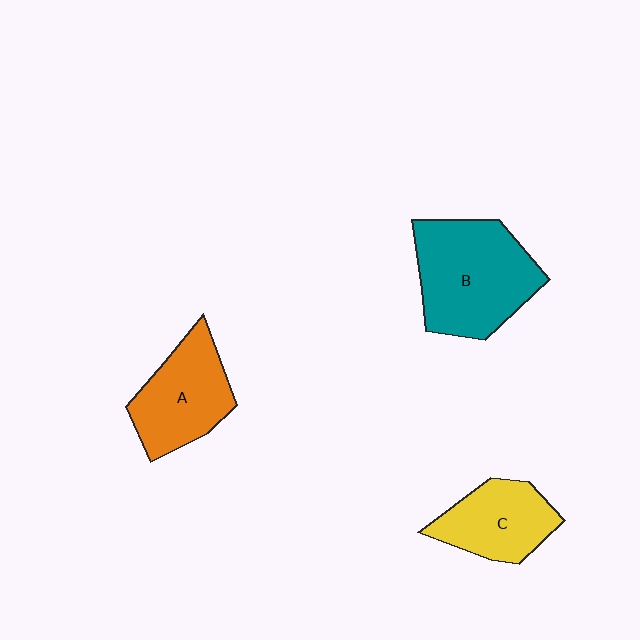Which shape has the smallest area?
Shape C (yellow).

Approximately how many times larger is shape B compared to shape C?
Approximately 1.6 times.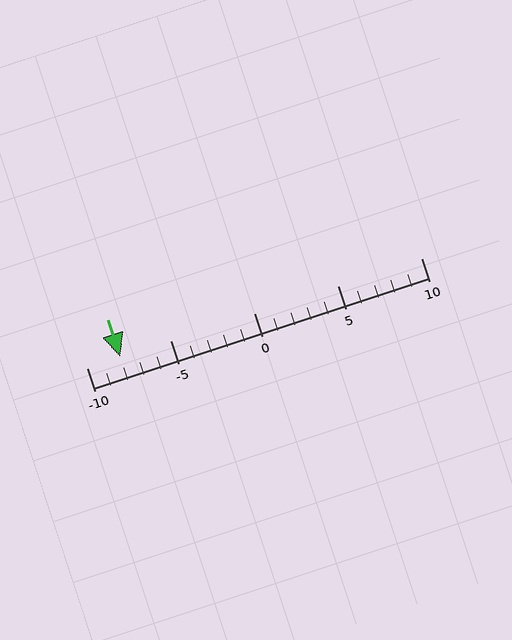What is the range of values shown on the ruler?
The ruler shows values from -10 to 10.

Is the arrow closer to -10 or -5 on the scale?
The arrow is closer to -10.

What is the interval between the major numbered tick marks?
The major tick marks are spaced 5 units apart.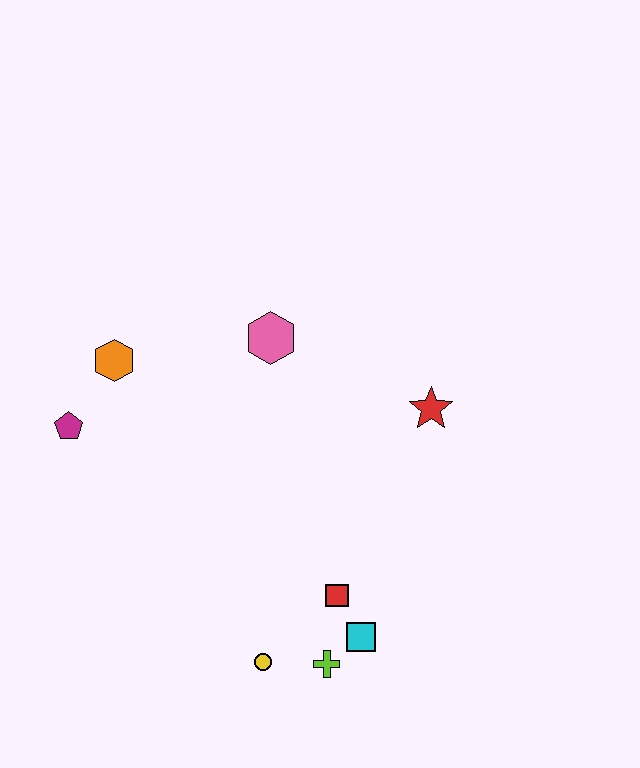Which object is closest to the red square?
The cyan square is closest to the red square.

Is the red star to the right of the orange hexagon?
Yes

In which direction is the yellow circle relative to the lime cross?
The yellow circle is to the left of the lime cross.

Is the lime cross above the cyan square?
No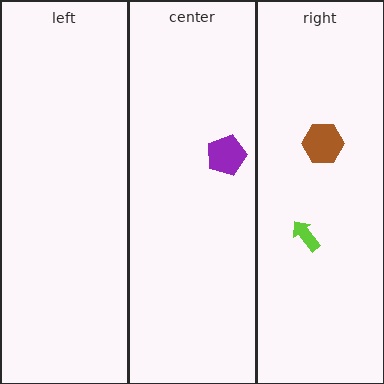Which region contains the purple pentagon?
The center region.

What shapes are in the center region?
The purple pentagon.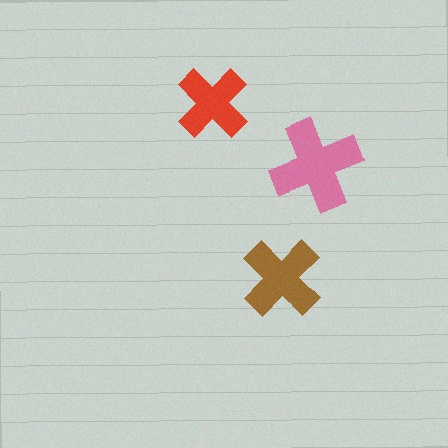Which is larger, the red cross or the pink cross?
The pink one.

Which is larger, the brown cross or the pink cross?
The pink one.